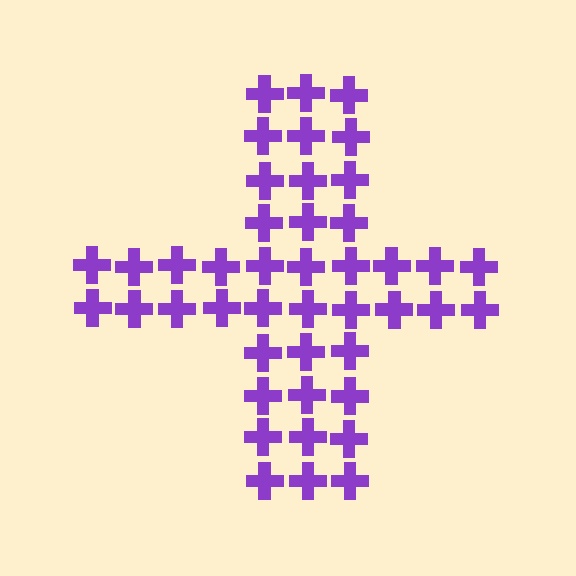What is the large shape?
The large shape is a cross.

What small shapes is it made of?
It is made of small crosses.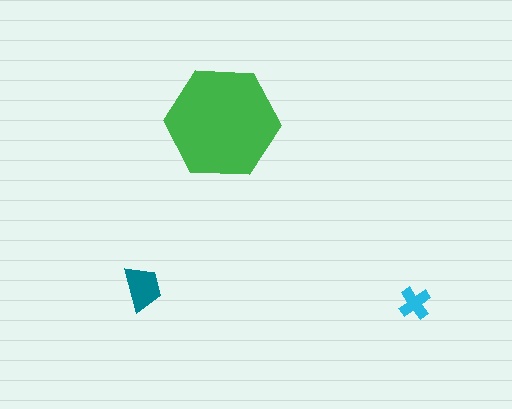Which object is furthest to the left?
The teal trapezoid is leftmost.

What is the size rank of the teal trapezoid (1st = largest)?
2nd.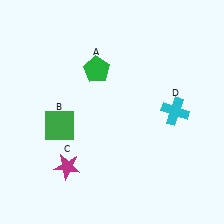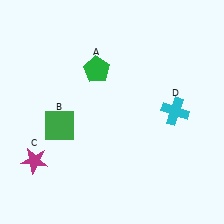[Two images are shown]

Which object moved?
The magenta star (C) moved left.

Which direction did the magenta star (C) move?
The magenta star (C) moved left.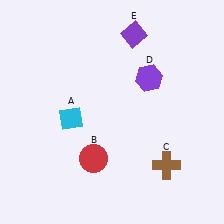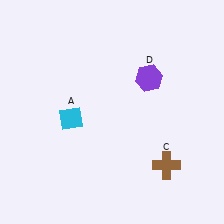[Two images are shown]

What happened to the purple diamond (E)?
The purple diamond (E) was removed in Image 2. It was in the top-right area of Image 1.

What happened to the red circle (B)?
The red circle (B) was removed in Image 2. It was in the bottom-left area of Image 1.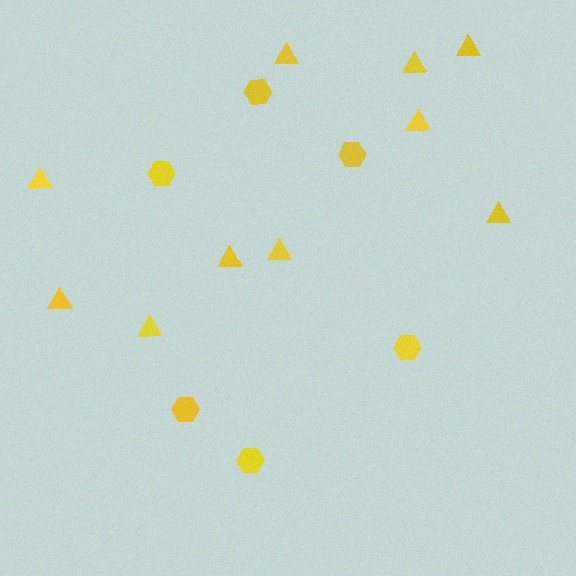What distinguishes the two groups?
There are 2 groups: one group of triangles (10) and one group of hexagons (6).